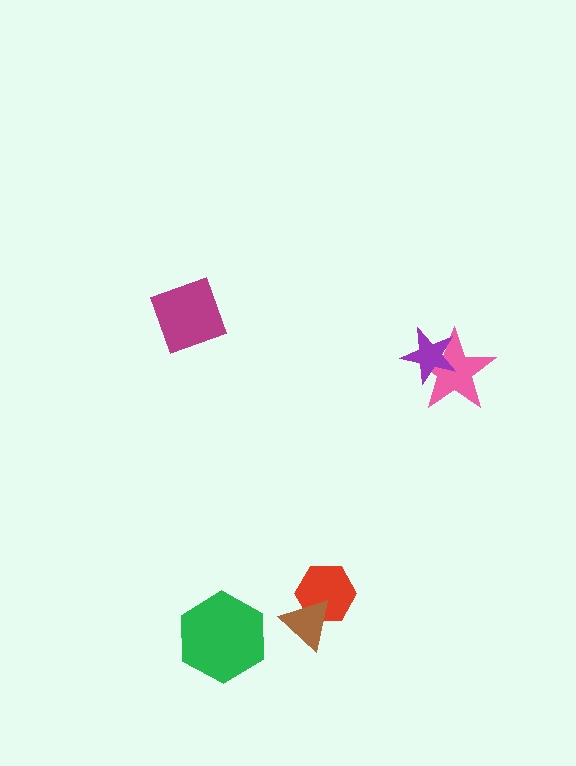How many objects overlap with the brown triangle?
1 object overlaps with the brown triangle.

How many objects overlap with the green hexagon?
0 objects overlap with the green hexagon.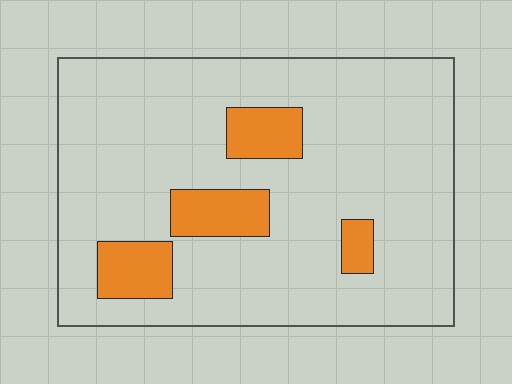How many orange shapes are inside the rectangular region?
4.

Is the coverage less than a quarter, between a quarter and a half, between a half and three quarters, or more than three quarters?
Less than a quarter.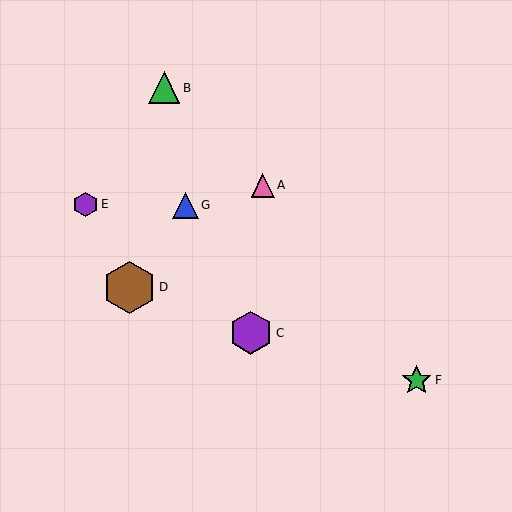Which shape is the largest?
The brown hexagon (labeled D) is the largest.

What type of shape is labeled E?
Shape E is a purple hexagon.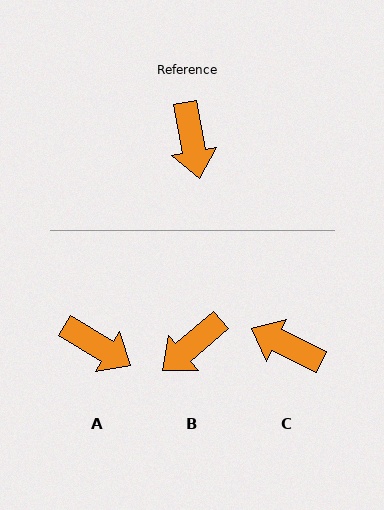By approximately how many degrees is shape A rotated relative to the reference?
Approximately 48 degrees counter-clockwise.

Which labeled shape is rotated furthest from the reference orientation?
C, about 126 degrees away.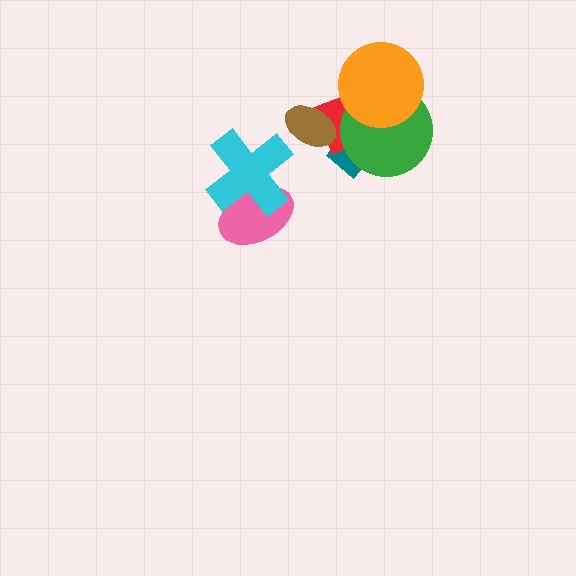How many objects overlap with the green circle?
3 objects overlap with the green circle.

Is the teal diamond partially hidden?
Yes, it is partially covered by another shape.